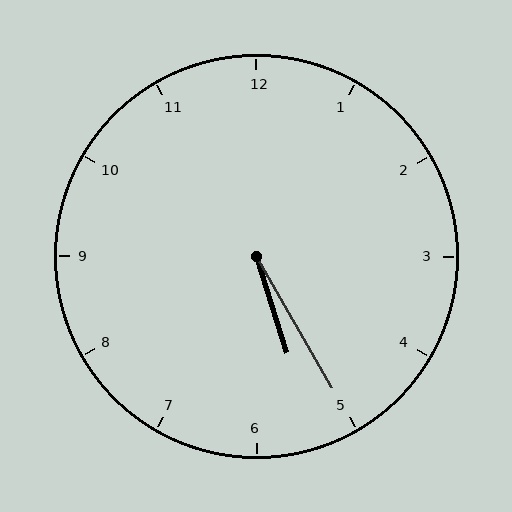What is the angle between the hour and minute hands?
Approximately 12 degrees.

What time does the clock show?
5:25.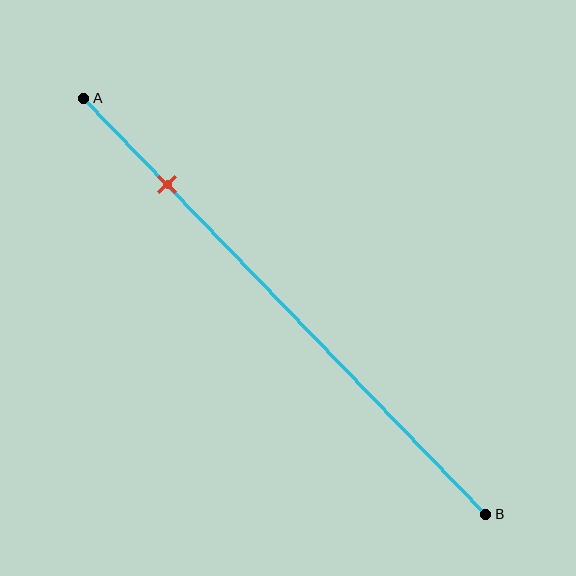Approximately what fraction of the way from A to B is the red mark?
The red mark is approximately 20% of the way from A to B.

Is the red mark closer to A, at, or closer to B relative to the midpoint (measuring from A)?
The red mark is closer to point A than the midpoint of segment AB.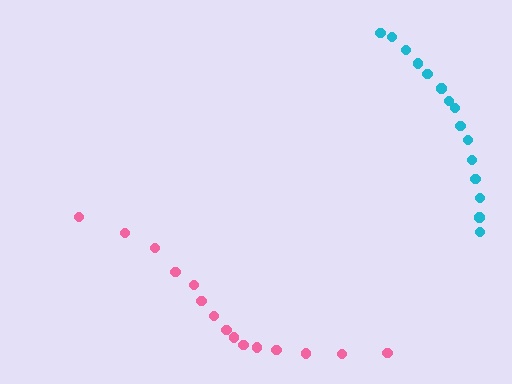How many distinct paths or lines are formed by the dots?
There are 2 distinct paths.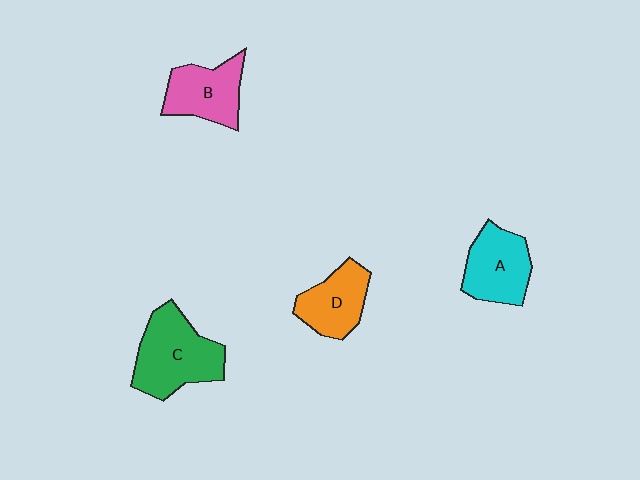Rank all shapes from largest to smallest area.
From largest to smallest: C (green), A (cyan), B (pink), D (orange).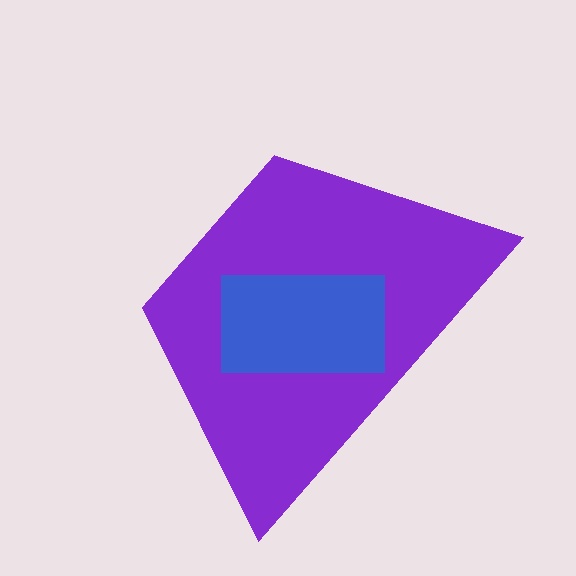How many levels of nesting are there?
2.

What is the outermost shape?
The purple trapezoid.